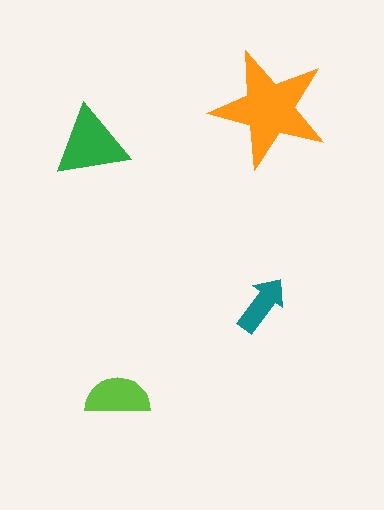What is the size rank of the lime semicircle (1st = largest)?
3rd.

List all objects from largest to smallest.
The orange star, the green triangle, the lime semicircle, the teal arrow.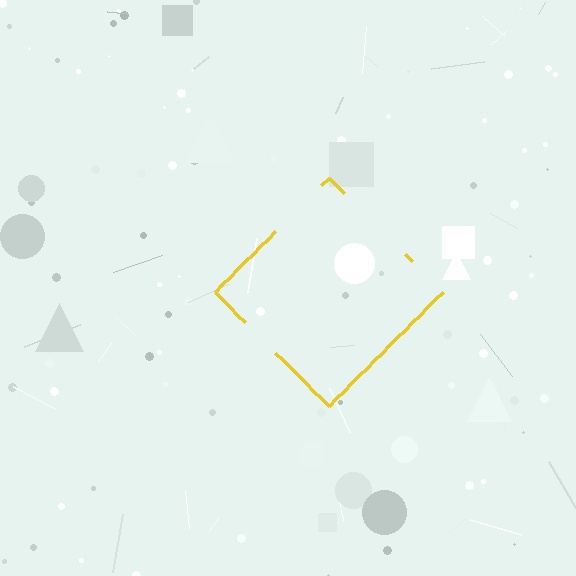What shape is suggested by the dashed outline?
The dashed outline suggests a diamond.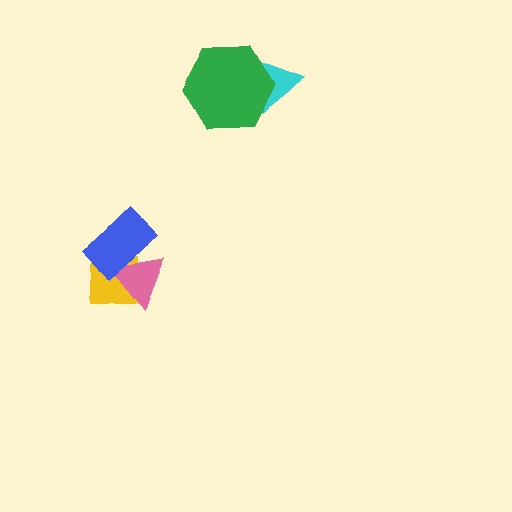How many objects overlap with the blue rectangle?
2 objects overlap with the blue rectangle.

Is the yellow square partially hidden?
Yes, it is partially covered by another shape.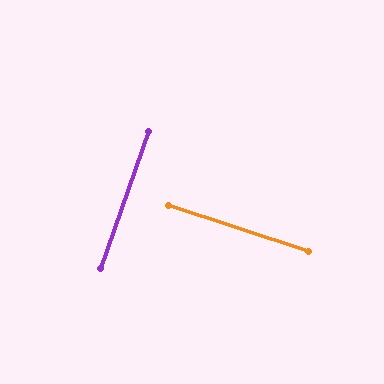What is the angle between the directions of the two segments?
Approximately 89 degrees.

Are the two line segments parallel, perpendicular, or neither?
Perpendicular — they meet at approximately 89°.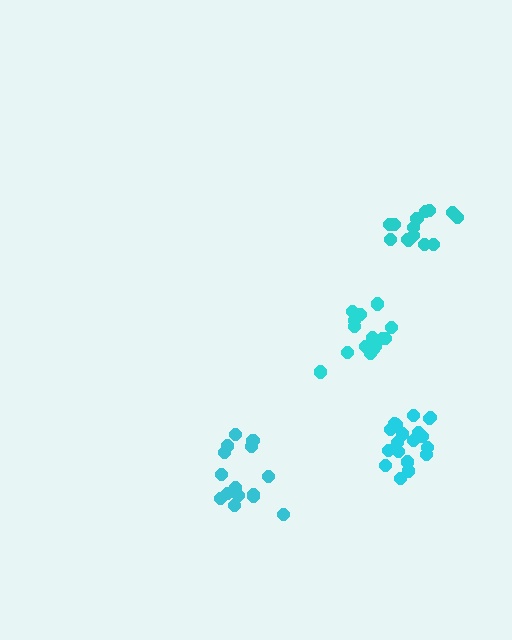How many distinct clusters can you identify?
There are 4 distinct clusters.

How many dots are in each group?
Group 1: 16 dots, Group 2: 15 dots, Group 3: 14 dots, Group 4: 19 dots (64 total).